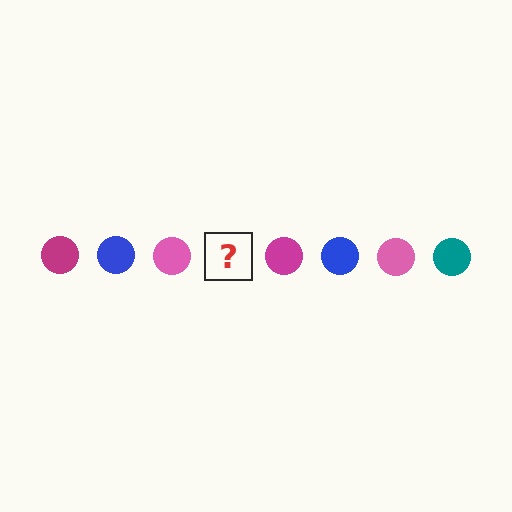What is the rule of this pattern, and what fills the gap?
The rule is that the pattern cycles through magenta, blue, pink, teal circles. The gap should be filled with a teal circle.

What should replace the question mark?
The question mark should be replaced with a teal circle.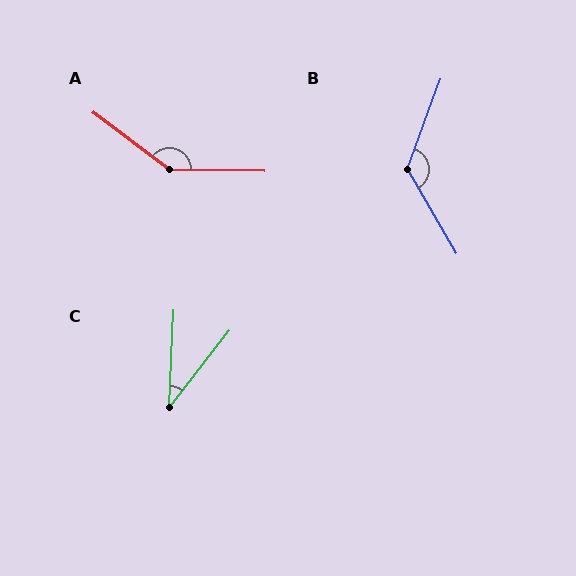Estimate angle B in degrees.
Approximately 129 degrees.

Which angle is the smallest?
C, at approximately 35 degrees.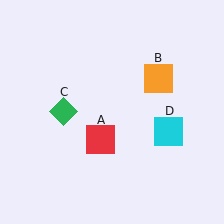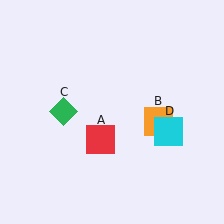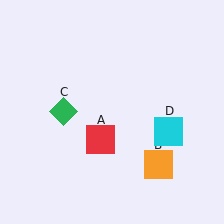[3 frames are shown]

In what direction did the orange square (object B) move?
The orange square (object B) moved down.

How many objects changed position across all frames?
1 object changed position: orange square (object B).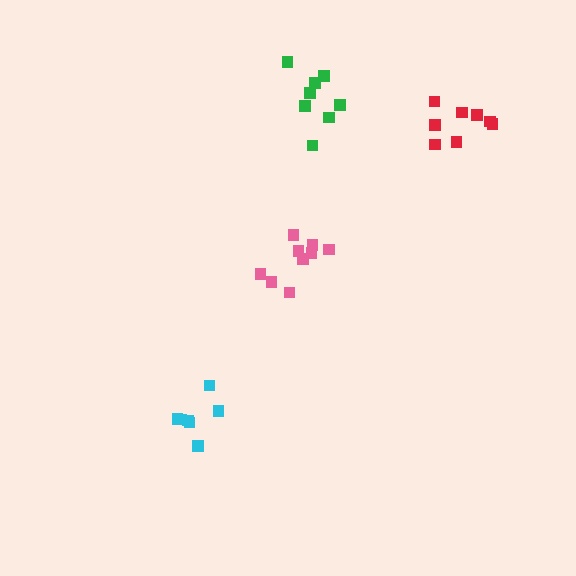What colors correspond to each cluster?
The clusters are colored: pink, cyan, green, red.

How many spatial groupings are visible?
There are 4 spatial groupings.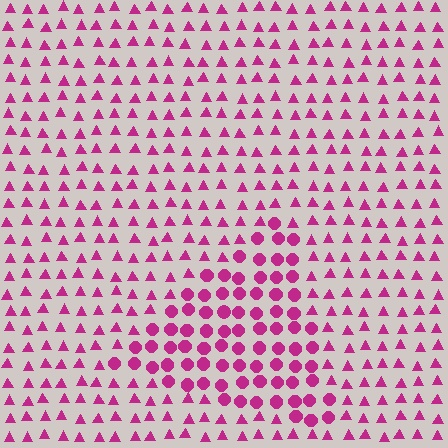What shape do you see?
I see a triangle.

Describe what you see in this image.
The image is filled with small magenta elements arranged in a uniform grid. A triangle-shaped region contains circles, while the surrounding area contains triangles. The boundary is defined purely by the change in element shape.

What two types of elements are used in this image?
The image uses circles inside the triangle region and triangles outside it.